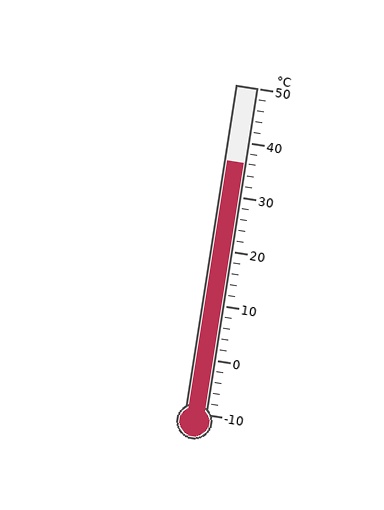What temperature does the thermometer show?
The thermometer shows approximately 36°C.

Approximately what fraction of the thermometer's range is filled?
The thermometer is filled to approximately 75% of its range.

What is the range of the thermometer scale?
The thermometer scale ranges from -10°C to 50°C.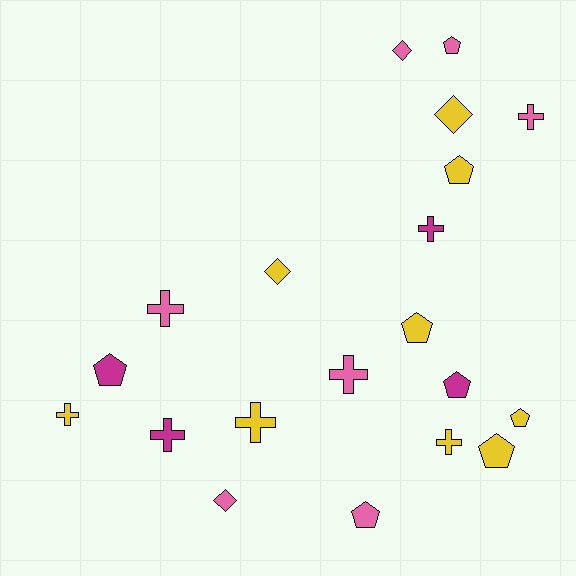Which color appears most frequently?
Yellow, with 9 objects.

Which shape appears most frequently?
Cross, with 8 objects.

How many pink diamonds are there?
There are 2 pink diamonds.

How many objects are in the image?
There are 20 objects.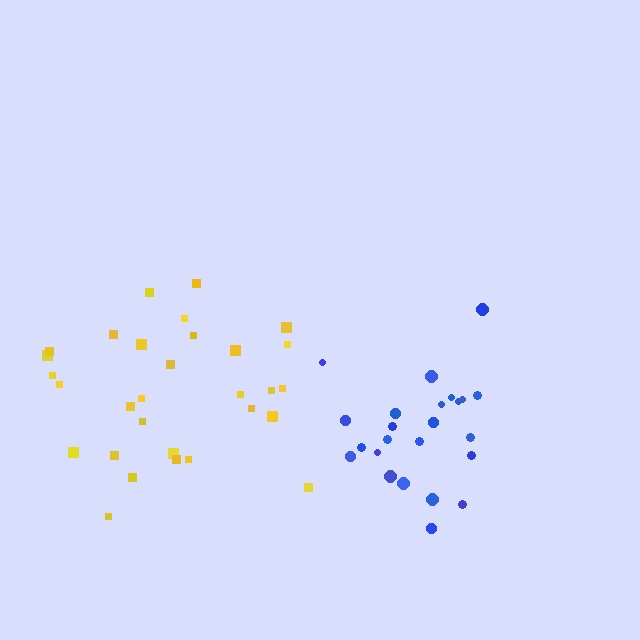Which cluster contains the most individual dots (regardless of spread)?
Yellow (30).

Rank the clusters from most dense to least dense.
blue, yellow.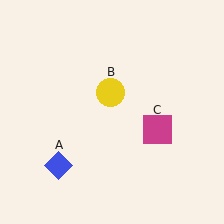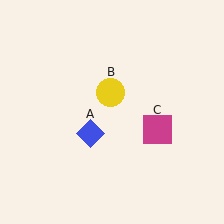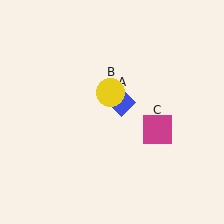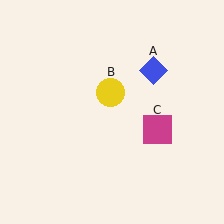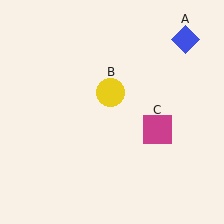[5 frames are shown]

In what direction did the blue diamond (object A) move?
The blue diamond (object A) moved up and to the right.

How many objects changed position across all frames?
1 object changed position: blue diamond (object A).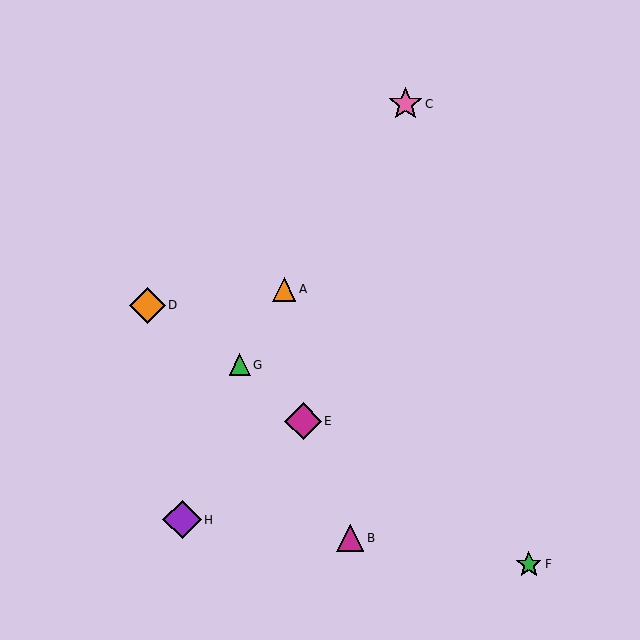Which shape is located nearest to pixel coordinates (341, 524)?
The magenta triangle (labeled B) at (350, 538) is nearest to that location.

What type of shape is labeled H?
Shape H is a purple diamond.